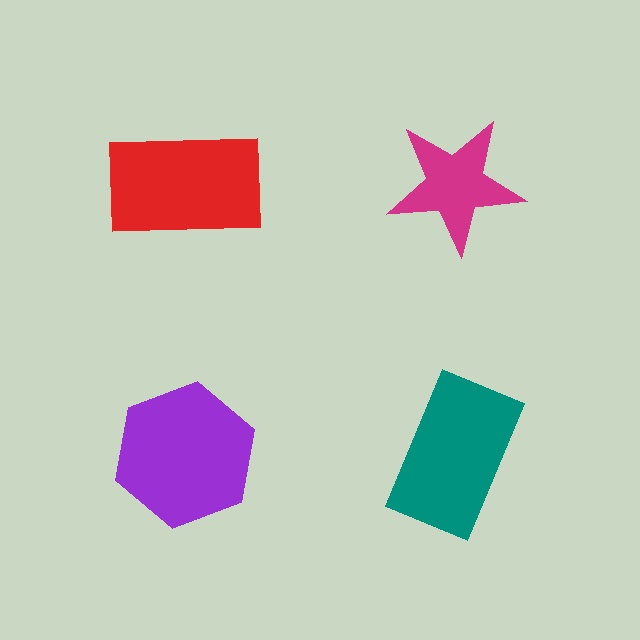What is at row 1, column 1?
A red rectangle.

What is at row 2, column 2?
A teal rectangle.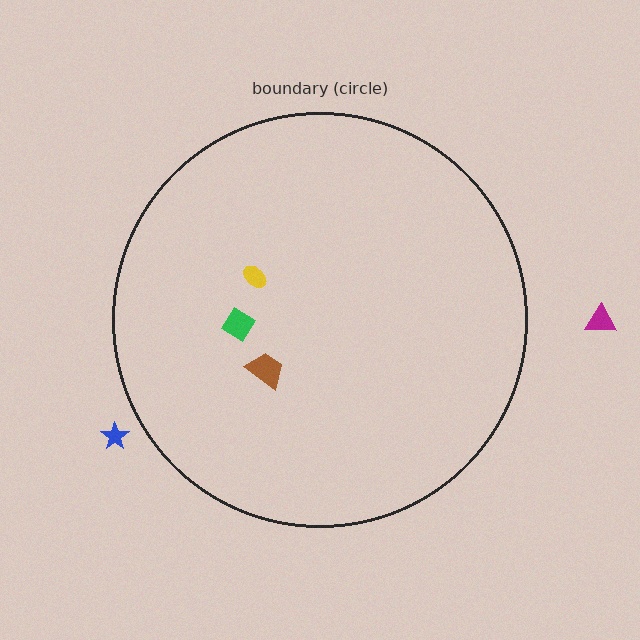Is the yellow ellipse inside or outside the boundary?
Inside.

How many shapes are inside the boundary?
3 inside, 2 outside.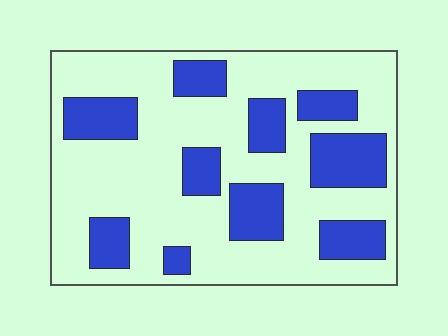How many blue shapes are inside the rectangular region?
10.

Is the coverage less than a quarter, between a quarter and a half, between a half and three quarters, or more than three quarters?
Between a quarter and a half.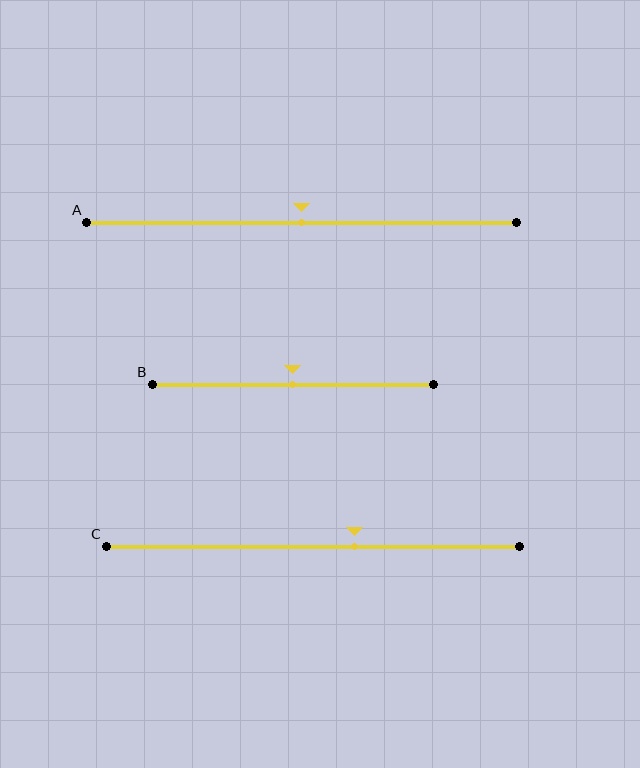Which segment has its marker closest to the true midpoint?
Segment A has its marker closest to the true midpoint.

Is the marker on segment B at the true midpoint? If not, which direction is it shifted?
Yes, the marker on segment B is at the true midpoint.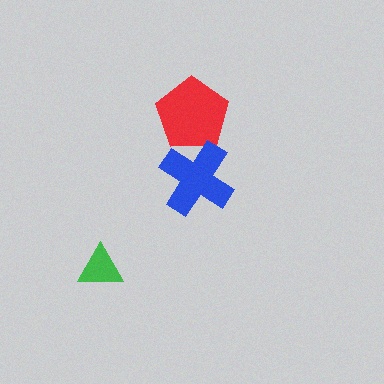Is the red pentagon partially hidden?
Yes, it is partially covered by another shape.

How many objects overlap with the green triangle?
0 objects overlap with the green triangle.